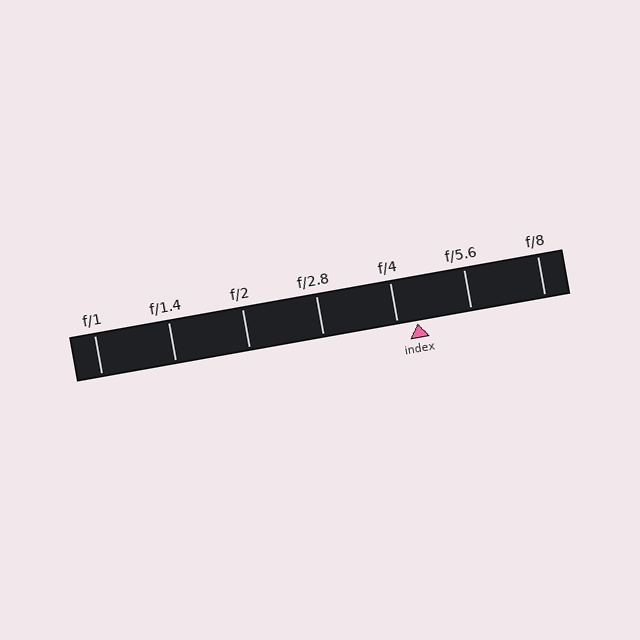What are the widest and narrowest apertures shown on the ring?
The widest aperture shown is f/1 and the narrowest is f/8.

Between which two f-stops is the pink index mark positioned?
The index mark is between f/4 and f/5.6.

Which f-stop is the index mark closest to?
The index mark is closest to f/4.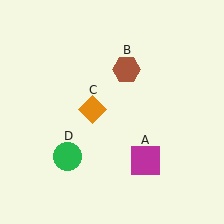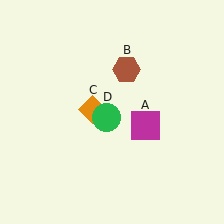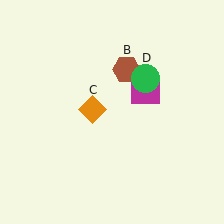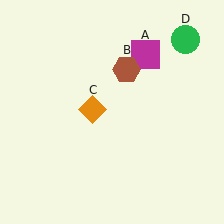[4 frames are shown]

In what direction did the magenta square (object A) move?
The magenta square (object A) moved up.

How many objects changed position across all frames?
2 objects changed position: magenta square (object A), green circle (object D).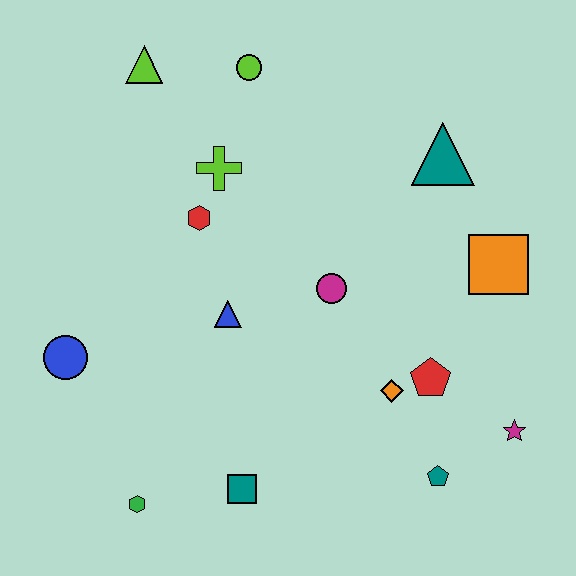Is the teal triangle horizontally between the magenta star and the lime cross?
Yes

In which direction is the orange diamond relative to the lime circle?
The orange diamond is below the lime circle.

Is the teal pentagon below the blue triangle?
Yes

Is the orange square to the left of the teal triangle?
No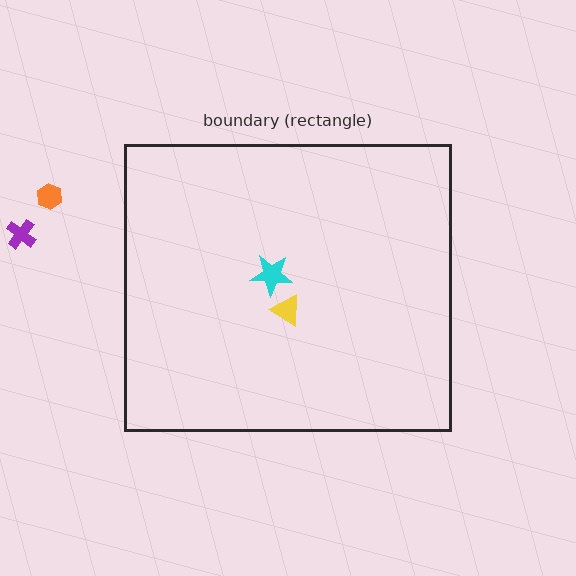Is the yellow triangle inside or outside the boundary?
Inside.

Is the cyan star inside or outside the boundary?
Inside.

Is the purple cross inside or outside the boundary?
Outside.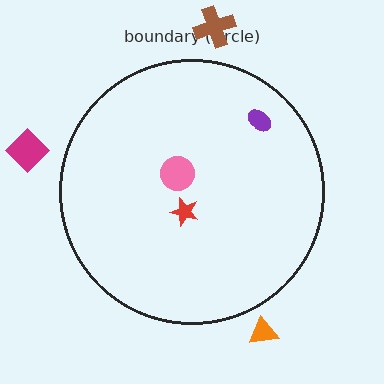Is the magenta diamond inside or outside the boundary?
Outside.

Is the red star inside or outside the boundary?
Inside.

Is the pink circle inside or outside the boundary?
Inside.